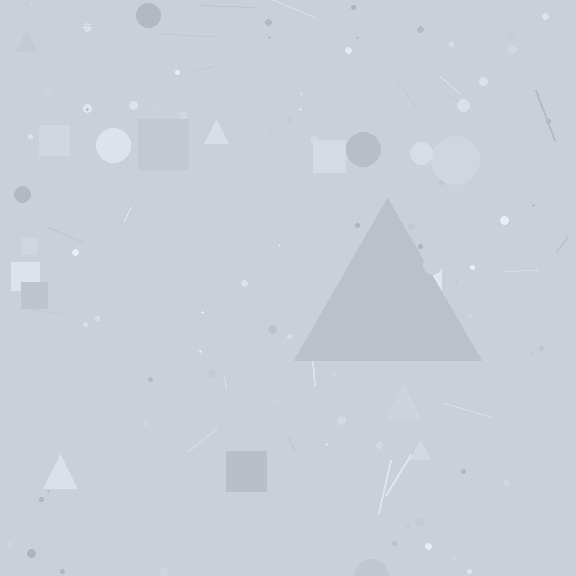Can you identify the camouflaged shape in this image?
The camouflaged shape is a triangle.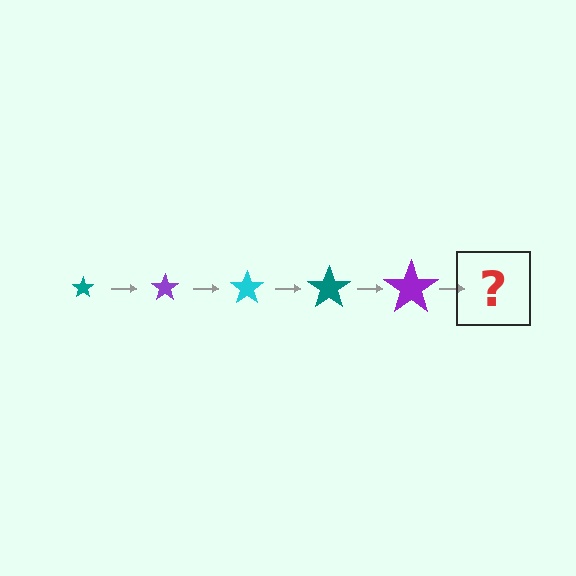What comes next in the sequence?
The next element should be a cyan star, larger than the previous one.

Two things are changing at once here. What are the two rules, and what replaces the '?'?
The two rules are that the star grows larger each step and the color cycles through teal, purple, and cyan. The '?' should be a cyan star, larger than the previous one.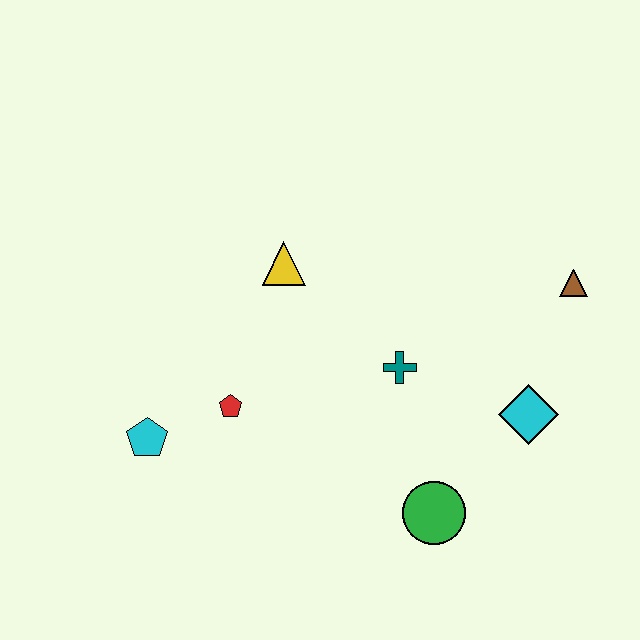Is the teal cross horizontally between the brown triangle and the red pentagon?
Yes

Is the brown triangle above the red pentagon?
Yes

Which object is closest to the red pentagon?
The cyan pentagon is closest to the red pentagon.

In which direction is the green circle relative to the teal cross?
The green circle is below the teal cross.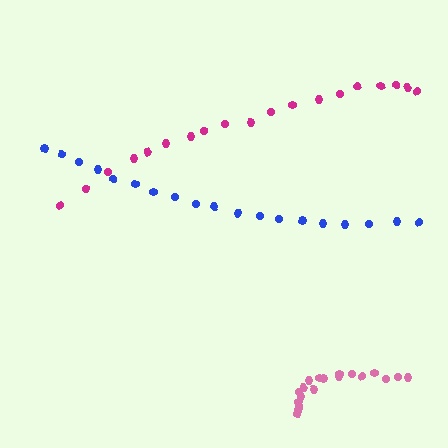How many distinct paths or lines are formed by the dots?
There are 3 distinct paths.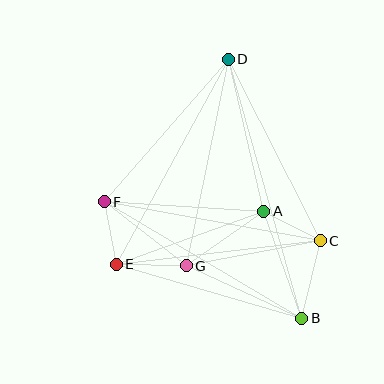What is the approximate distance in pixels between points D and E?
The distance between D and E is approximately 234 pixels.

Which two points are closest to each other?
Points A and C are closest to each other.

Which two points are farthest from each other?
Points B and D are farthest from each other.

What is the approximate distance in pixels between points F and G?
The distance between F and G is approximately 104 pixels.